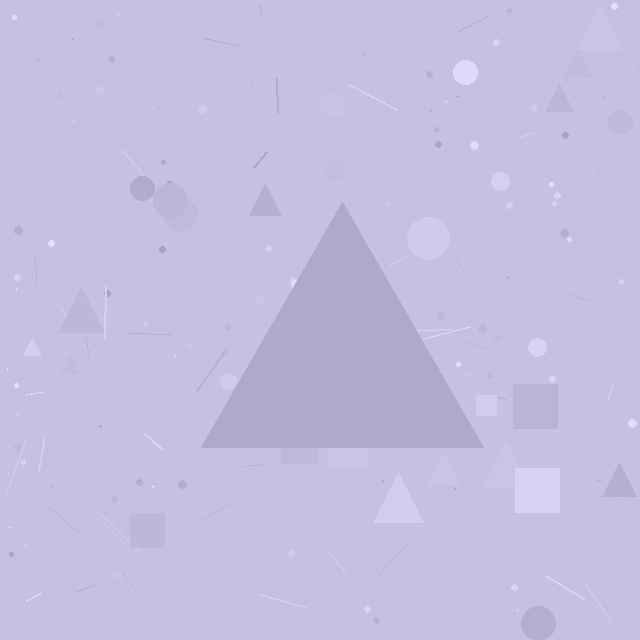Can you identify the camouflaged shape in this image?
The camouflaged shape is a triangle.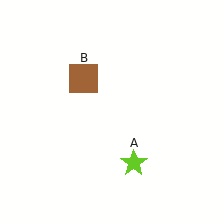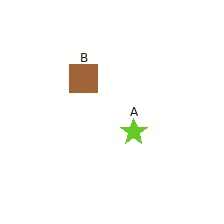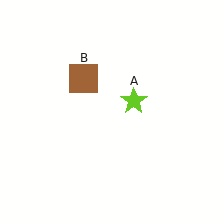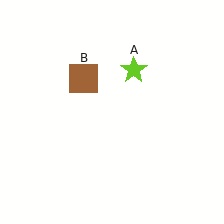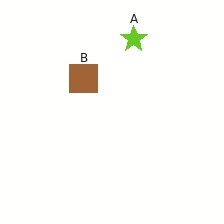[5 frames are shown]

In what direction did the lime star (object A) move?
The lime star (object A) moved up.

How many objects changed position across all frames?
1 object changed position: lime star (object A).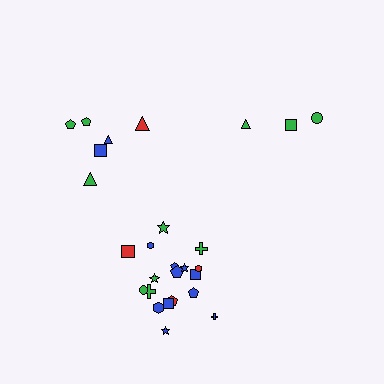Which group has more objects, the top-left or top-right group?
The top-left group.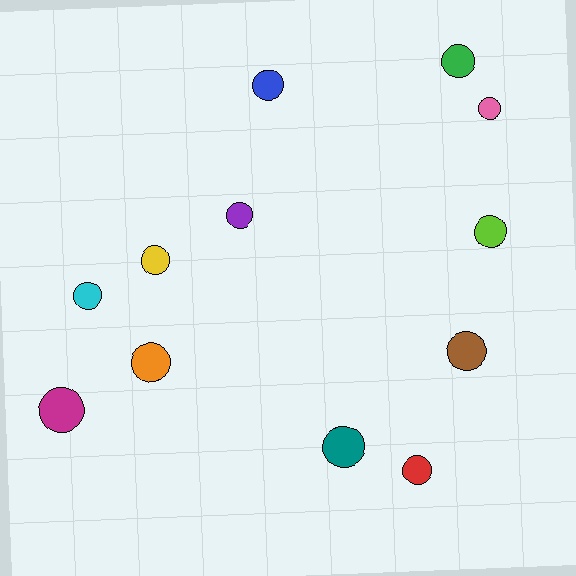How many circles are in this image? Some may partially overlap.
There are 12 circles.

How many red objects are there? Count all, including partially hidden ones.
There is 1 red object.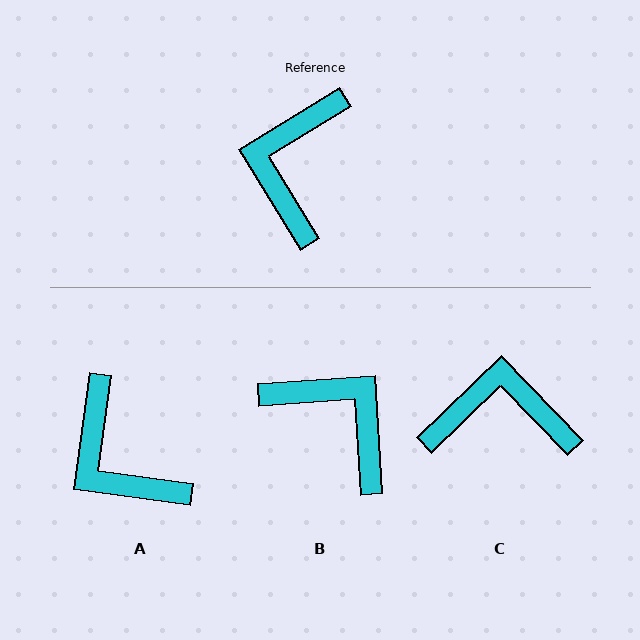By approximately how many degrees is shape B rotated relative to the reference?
Approximately 118 degrees clockwise.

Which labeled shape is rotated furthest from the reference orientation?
B, about 118 degrees away.